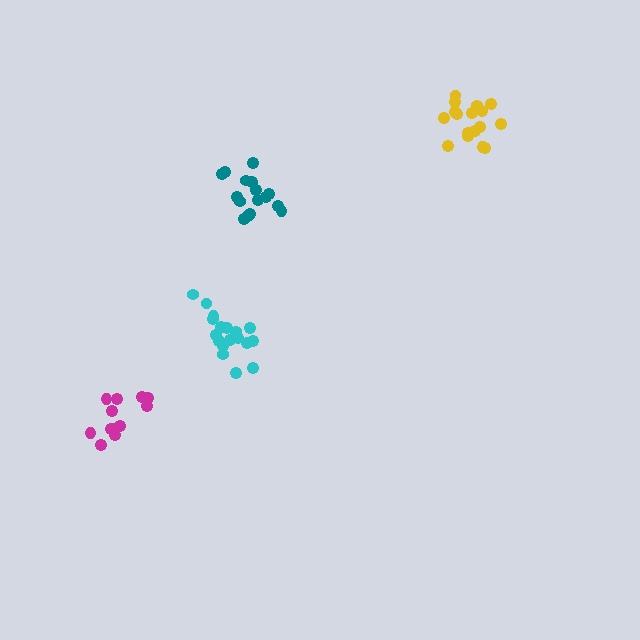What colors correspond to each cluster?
The clusters are colored: teal, yellow, cyan, magenta.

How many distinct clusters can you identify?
There are 4 distinct clusters.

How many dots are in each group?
Group 1: 16 dots, Group 2: 17 dots, Group 3: 18 dots, Group 4: 12 dots (63 total).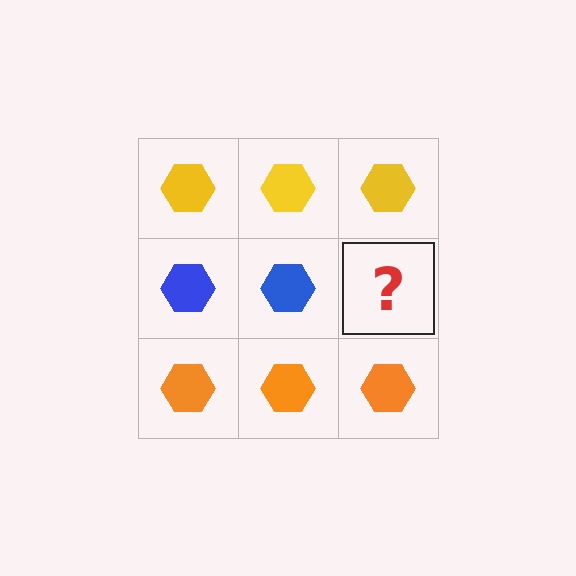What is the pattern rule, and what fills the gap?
The rule is that each row has a consistent color. The gap should be filled with a blue hexagon.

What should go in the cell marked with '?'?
The missing cell should contain a blue hexagon.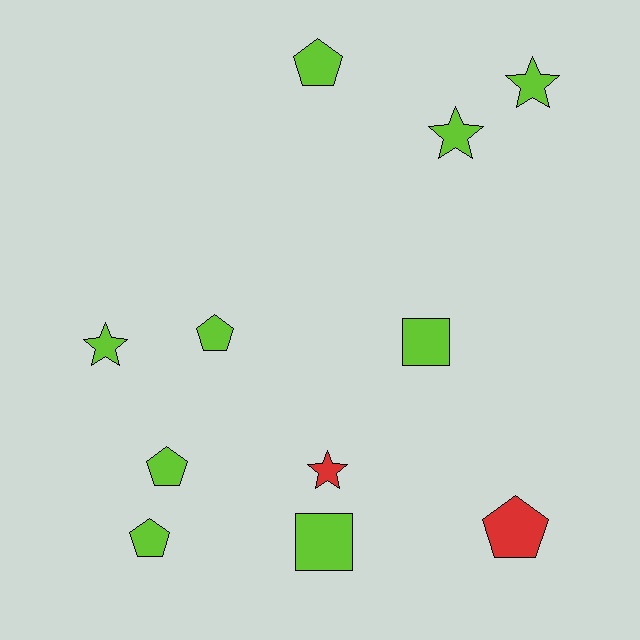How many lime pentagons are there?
There are 4 lime pentagons.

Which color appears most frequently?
Lime, with 9 objects.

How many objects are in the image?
There are 11 objects.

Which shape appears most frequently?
Pentagon, with 5 objects.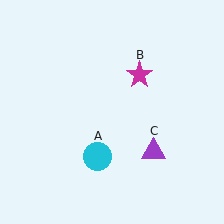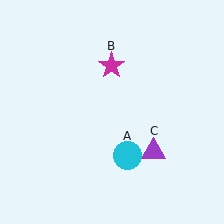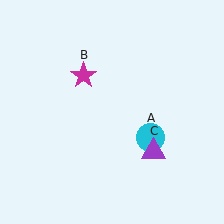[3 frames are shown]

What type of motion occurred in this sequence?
The cyan circle (object A), magenta star (object B) rotated counterclockwise around the center of the scene.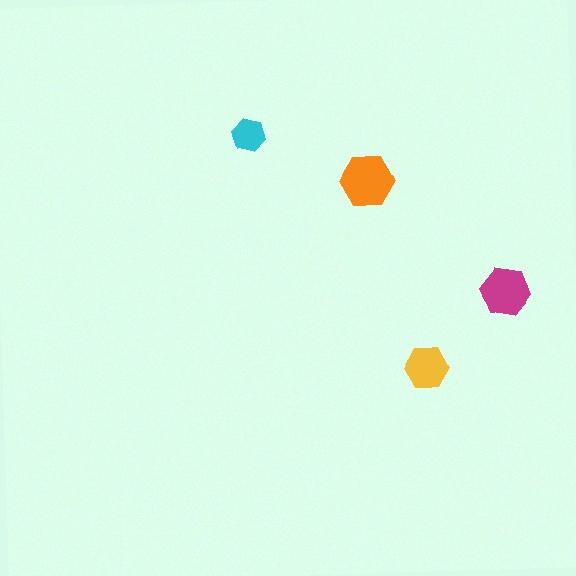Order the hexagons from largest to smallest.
the orange one, the magenta one, the yellow one, the cyan one.